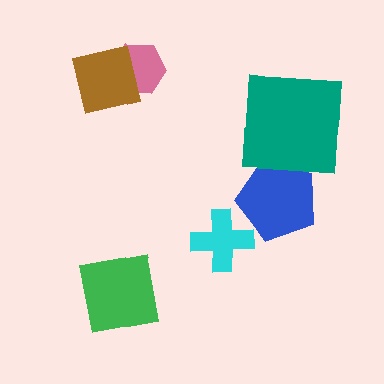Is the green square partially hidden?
No, no other shape covers it.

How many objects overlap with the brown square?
1 object overlaps with the brown square.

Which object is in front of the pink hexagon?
The brown square is in front of the pink hexagon.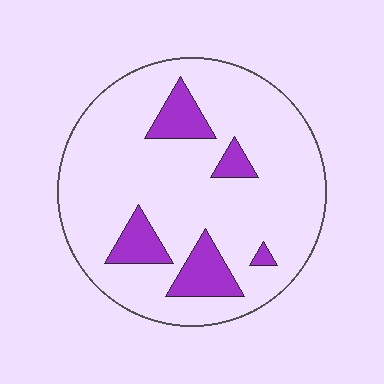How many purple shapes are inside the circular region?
5.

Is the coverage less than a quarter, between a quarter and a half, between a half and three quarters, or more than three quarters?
Less than a quarter.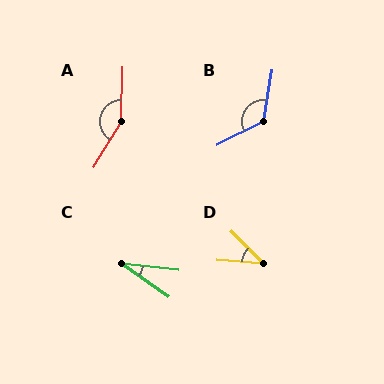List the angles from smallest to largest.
C (28°), D (42°), B (126°), A (151°).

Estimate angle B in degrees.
Approximately 126 degrees.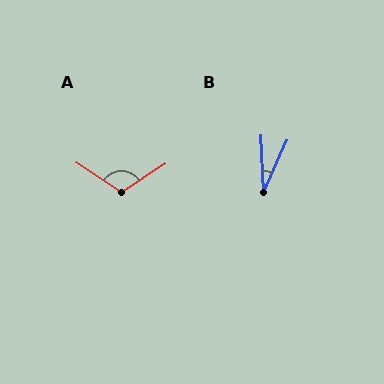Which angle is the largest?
A, at approximately 112 degrees.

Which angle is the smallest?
B, at approximately 26 degrees.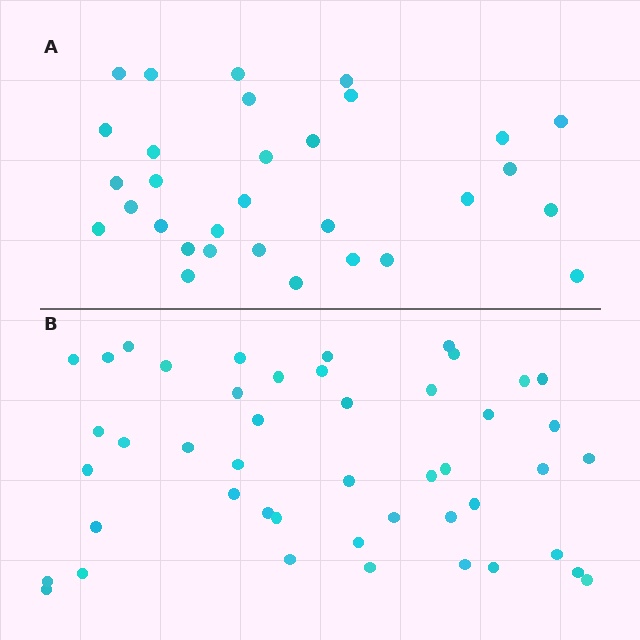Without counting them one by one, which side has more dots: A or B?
Region B (the bottom region) has more dots.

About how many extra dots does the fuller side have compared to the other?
Region B has approximately 15 more dots than region A.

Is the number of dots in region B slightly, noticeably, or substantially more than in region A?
Region B has substantially more. The ratio is roughly 1.5 to 1.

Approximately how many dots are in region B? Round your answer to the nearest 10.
About 50 dots. (The exact count is 46, which rounds to 50.)